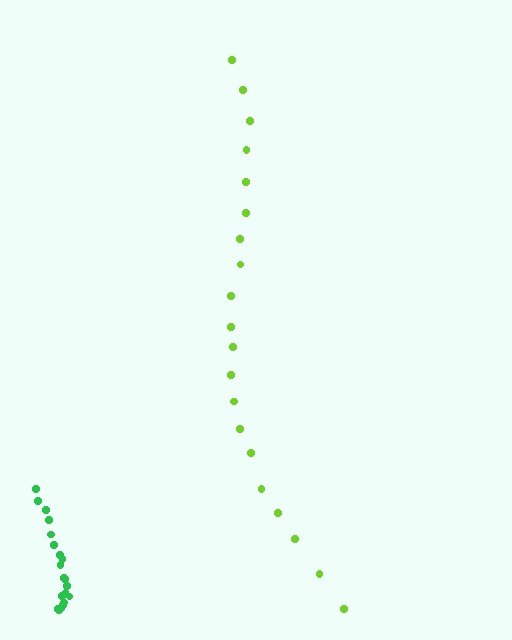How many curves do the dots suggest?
There are 2 distinct paths.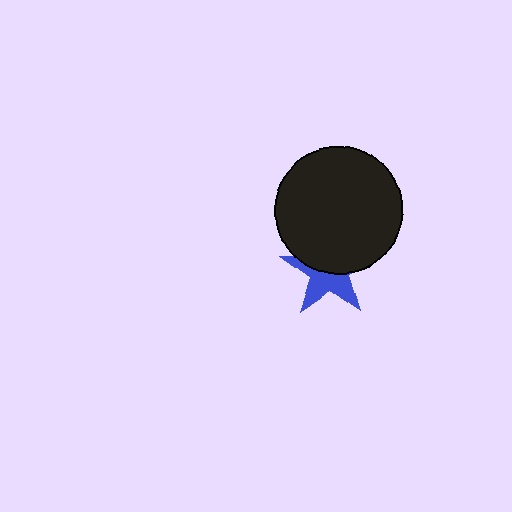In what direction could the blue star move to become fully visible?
The blue star could move down. That would shift it out from behind the black circle entirely.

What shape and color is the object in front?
The object in front is a black circle.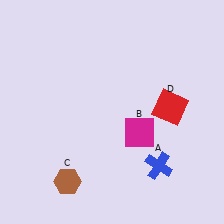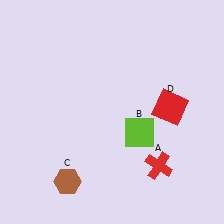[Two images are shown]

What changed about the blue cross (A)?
In Image 1, A is blue. In Image 2, it changed to red.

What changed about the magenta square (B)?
In Image 1, B is magenta. In Image 2, it changed to lime.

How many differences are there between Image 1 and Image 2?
There are 2 differences between the two images.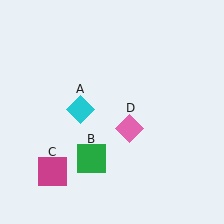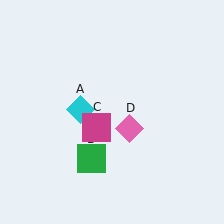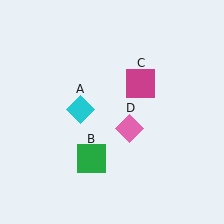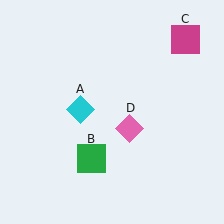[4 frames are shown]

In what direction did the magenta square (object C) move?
The magenta square (object C) moved up and to the right.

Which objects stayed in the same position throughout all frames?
Cyan diamond (object A) and green square (object B) and pink diamond (object D) remained stationary.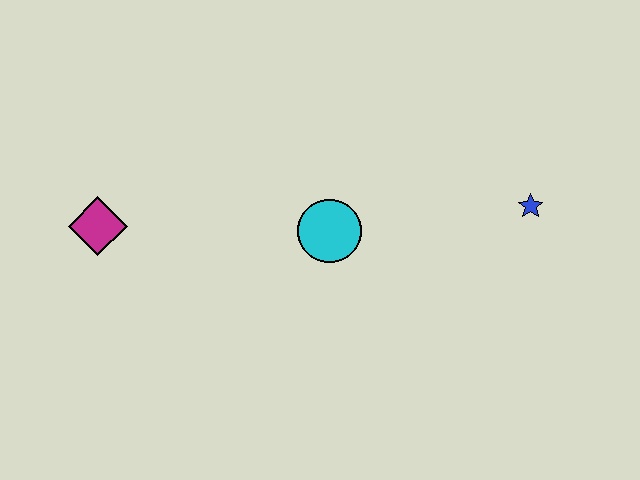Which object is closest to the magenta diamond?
The cyan circle is closest to the magenta diamond.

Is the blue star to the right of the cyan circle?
Yes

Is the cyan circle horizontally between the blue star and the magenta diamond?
Yes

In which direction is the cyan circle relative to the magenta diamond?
The cyan circle is to the right of the magenta diamond.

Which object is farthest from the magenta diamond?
The blue star is farthest from the magenta diamond.